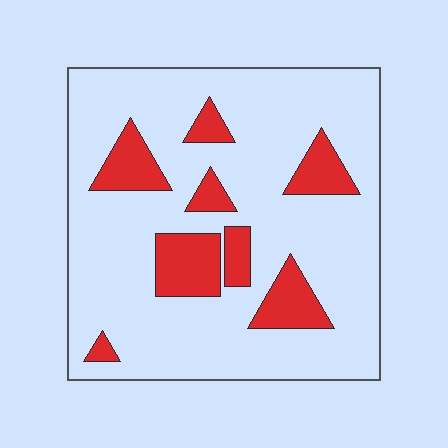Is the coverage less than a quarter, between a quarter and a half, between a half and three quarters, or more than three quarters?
Less than a quarter.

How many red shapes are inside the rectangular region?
8.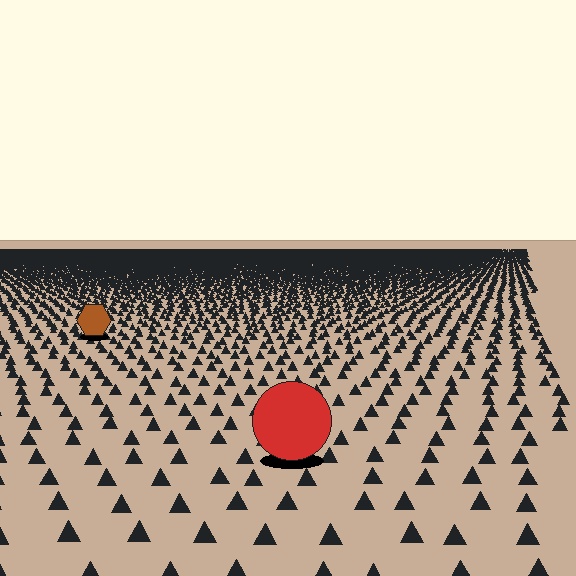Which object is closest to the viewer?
The red circle is closest. The texture marks near it are larger and more spread out.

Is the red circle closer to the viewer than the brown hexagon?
Yes. The red circle is closer — you can tell from the texture gradient: the ground texture is coarser near it.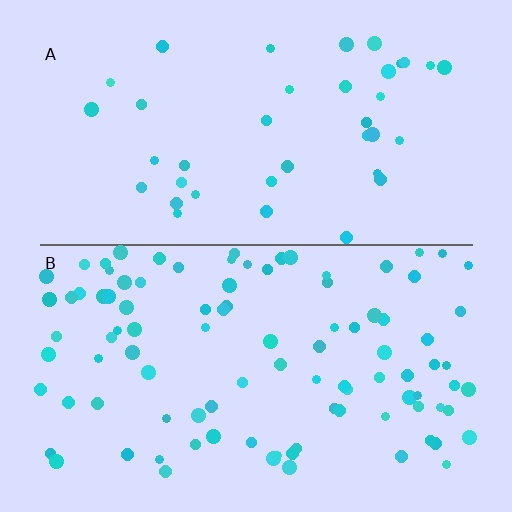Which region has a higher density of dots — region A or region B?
B (the bottom).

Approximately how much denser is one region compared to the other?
Approximately 2.5× — region B over region A.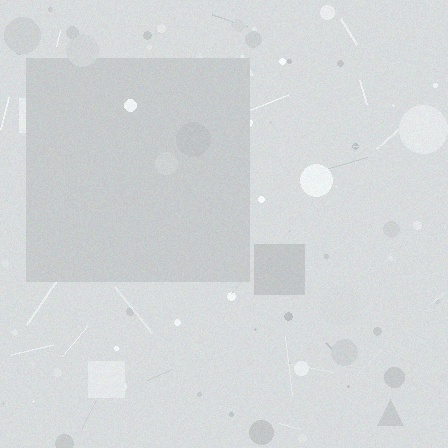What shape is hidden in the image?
A square is hidden in the image.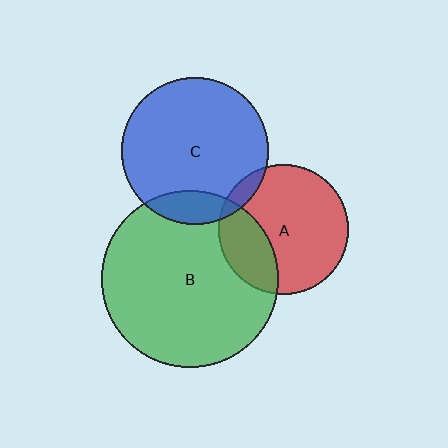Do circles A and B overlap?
Yes.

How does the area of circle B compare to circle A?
Approximately 1.9 times.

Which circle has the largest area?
Circle B (green).